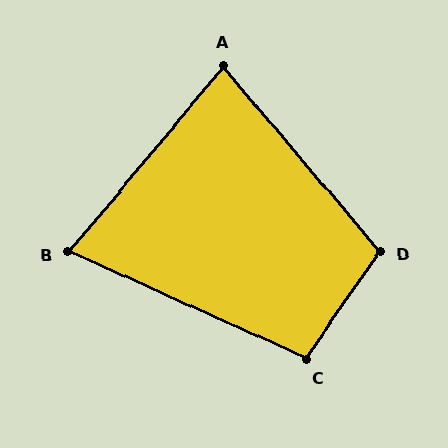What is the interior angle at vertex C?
Approximately 100 degrees (obtuse).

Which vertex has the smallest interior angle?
B, at approximately 75 degrees.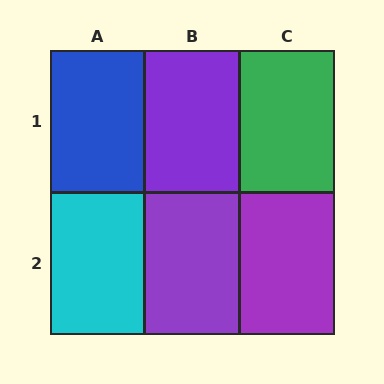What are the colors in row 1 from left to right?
Blue, purple, green.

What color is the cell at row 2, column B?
Purple.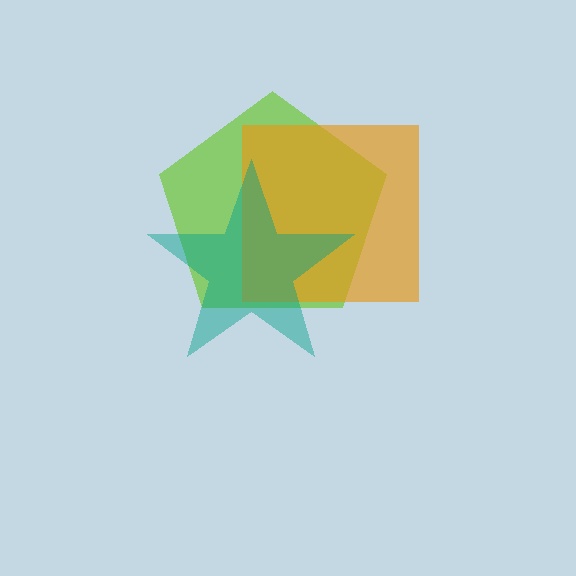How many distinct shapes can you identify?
There are 3 distinct shapes: a lime pentagon, an orange square, a teal star.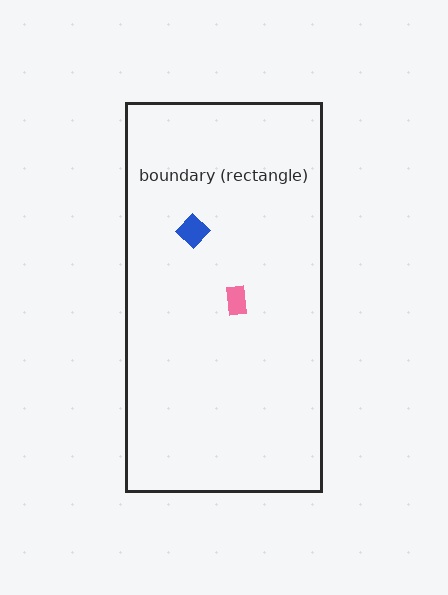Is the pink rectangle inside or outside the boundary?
Inside.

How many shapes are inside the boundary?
2 inside, 0 outside.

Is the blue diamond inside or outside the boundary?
Inside.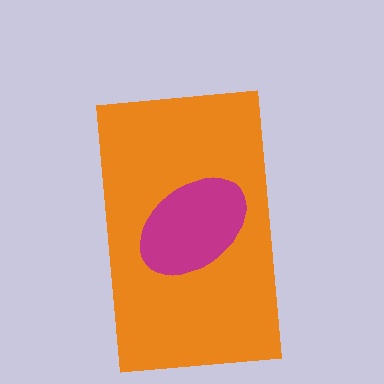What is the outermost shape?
The orange rectangle.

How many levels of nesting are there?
2.